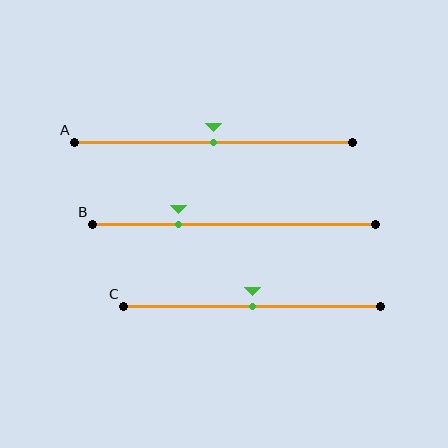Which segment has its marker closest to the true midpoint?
Segment A has its marker closest to the true midpoint.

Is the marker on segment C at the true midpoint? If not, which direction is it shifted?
Yes, the marker on segment C is at the true midpoint.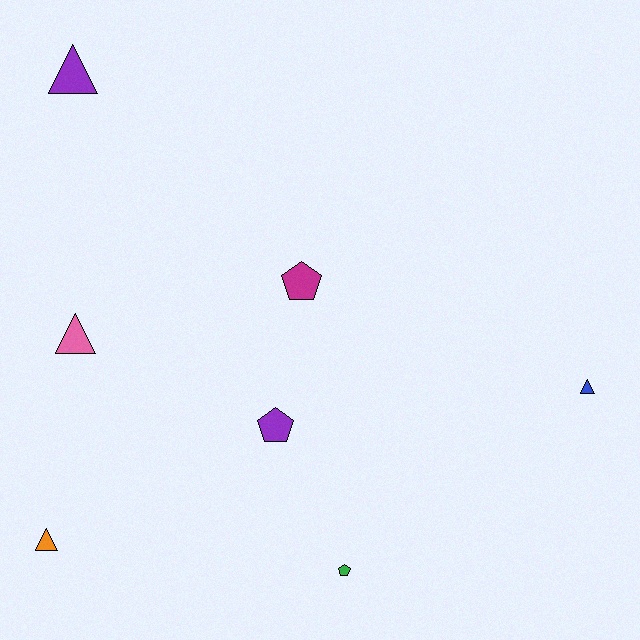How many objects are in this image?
There are 7 objects.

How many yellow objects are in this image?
There are no yellow objects.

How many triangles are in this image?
There are 4 triangles.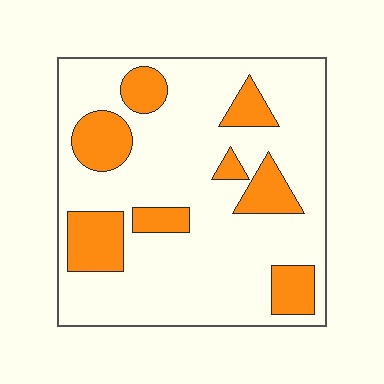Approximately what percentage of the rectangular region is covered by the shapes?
Approximately 25%.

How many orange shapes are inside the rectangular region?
8.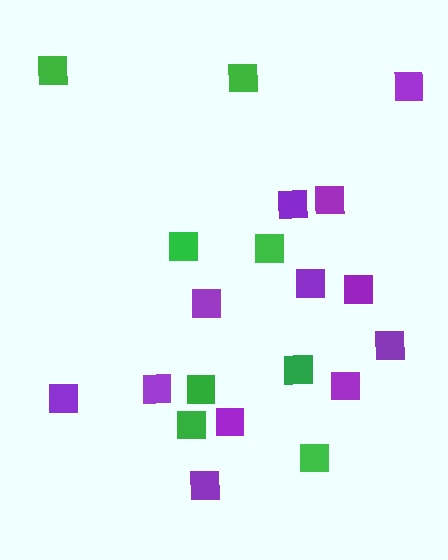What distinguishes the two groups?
There are 2 groups: one group of green squares (8) and one group of purple squares (12).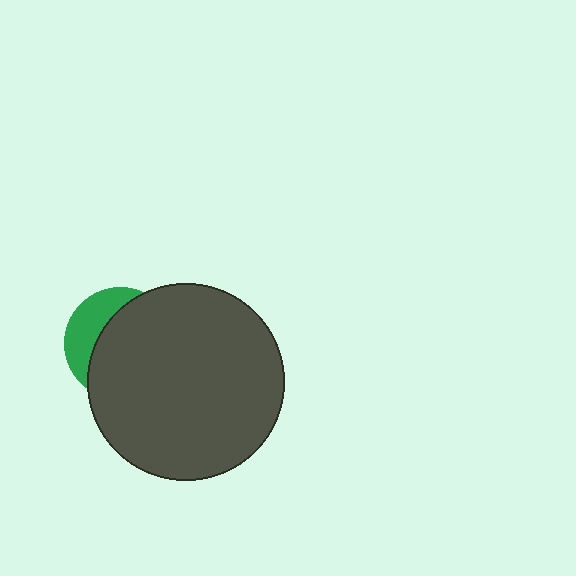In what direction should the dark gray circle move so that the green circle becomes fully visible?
The dark gray circle should move right. That is the shortest direction to clear the overlap and leave the green circle fully visible.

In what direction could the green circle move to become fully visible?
The green circle could move left. That would shift it out from behind the dark gray circle entirely.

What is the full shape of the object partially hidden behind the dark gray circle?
The partially hidden object is a green circle.